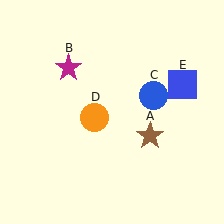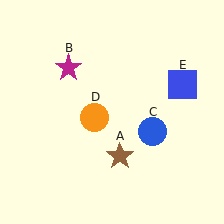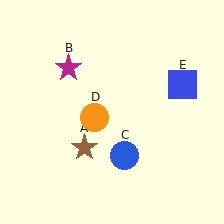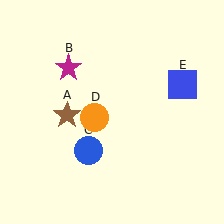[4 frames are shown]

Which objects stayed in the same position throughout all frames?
Magenta star (object B) and orange circle (object D) and blue square (object E) remained stationary.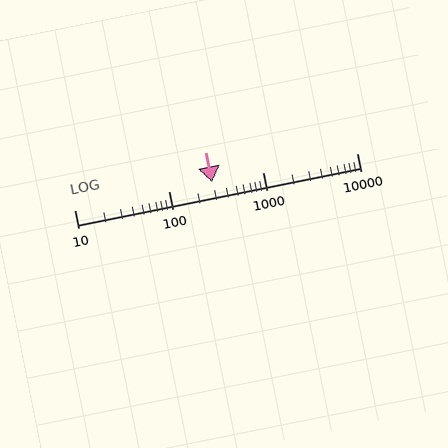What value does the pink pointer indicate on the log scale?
The pointer indicates approximately 290.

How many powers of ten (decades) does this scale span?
The scale spans 3 decades, from 10 to 10000.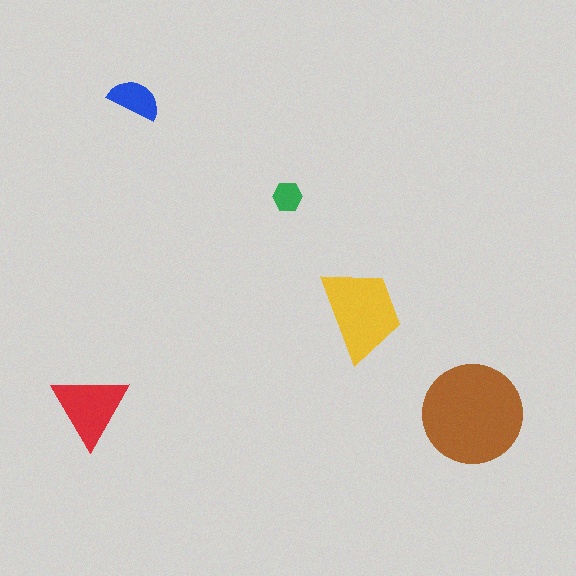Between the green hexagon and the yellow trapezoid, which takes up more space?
The yellow trapezoid.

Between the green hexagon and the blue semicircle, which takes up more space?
The blue semicircle.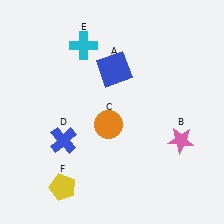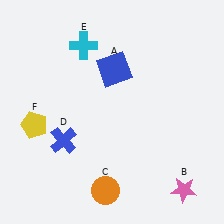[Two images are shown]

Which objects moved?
The objects that moved are: the pink star (B), the orange circle (C), the yellow pentagon (F).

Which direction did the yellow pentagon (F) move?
The yellow pentagon (F) moved up.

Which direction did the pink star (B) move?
The pink star (B) moved down.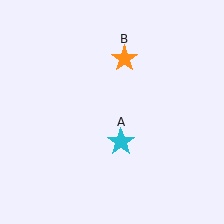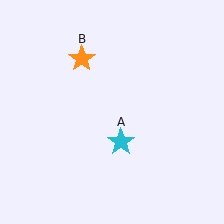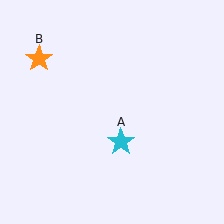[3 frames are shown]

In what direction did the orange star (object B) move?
The orange star (object B) moved left.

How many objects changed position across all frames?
1 object changed position: orange star (object B).